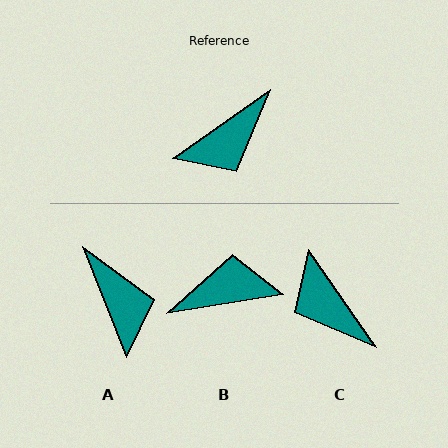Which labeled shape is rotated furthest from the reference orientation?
B, about 154 degrees away.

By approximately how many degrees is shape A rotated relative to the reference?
Approximately 76 degrees counter-clockwise.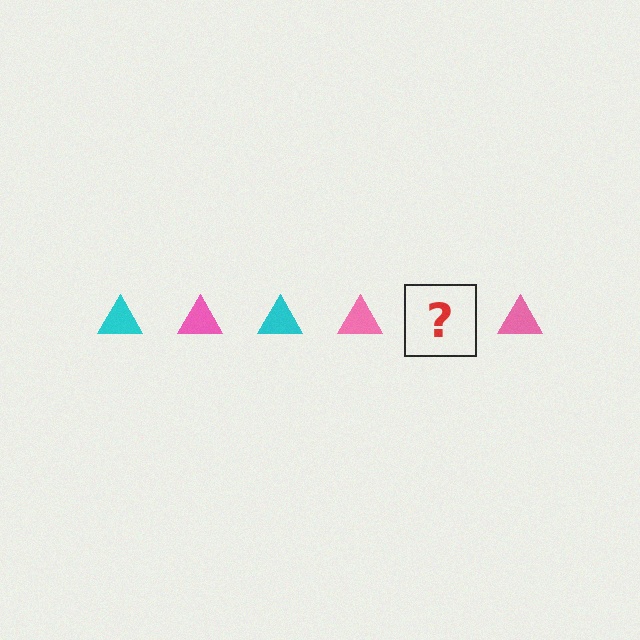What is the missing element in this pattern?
The missing element is a cyan triangle.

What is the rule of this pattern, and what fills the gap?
The rule is that the pattern cycles through cyan, pink triangles. The gap should be filled with a cyan triangle.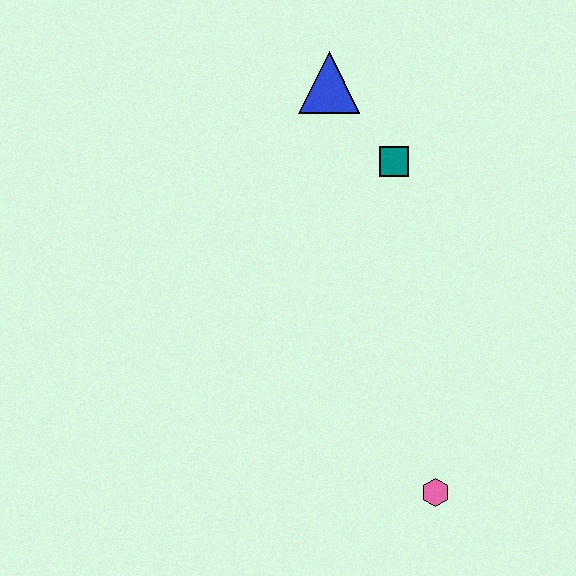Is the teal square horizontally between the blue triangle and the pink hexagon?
Yes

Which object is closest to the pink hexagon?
The teal square is closest to the pink hexagon.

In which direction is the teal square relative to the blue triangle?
The teal square is below the blue triangle.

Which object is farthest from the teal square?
The pink hexagon is farthest from the teal square.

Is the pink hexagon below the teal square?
Yes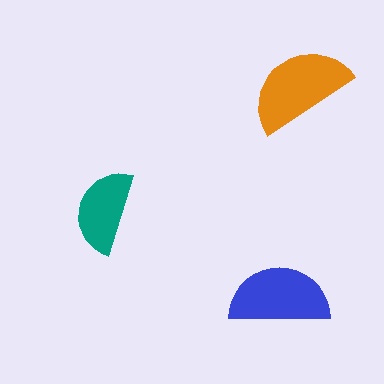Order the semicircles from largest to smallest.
the orange one, the blue one, the teal one.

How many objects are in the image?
There are 3 objects in the image.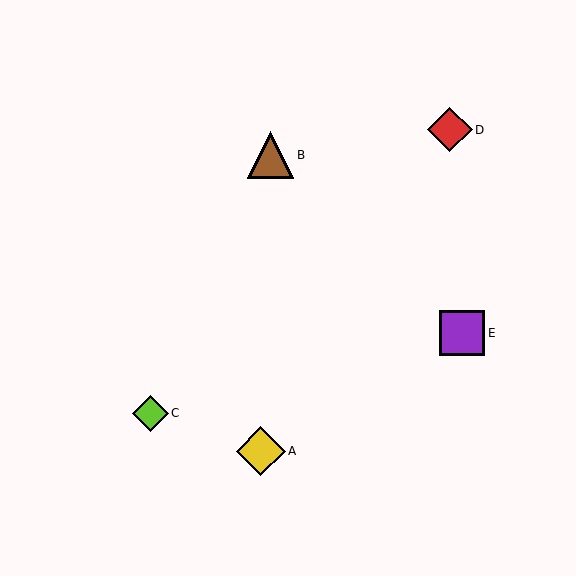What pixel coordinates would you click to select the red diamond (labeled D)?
Click at (450, 130) to select the red diamond D.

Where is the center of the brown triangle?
The center of the brown triangle is at (271, 155).